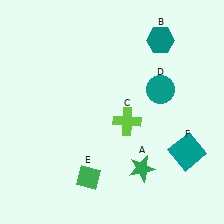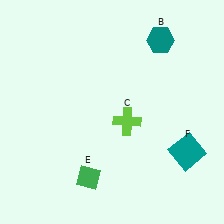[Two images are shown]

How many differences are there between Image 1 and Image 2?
There are 2 differences between the two images.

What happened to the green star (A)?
The green star (A) was removed in Image 2. It was in the bottom-right area of Image 1.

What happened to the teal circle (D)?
The teal circle (D) was removed in Image 2. It was in the top-right area of Image 1.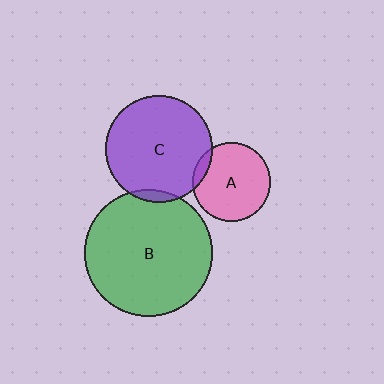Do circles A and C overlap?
Yes.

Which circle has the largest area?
Circle B (green).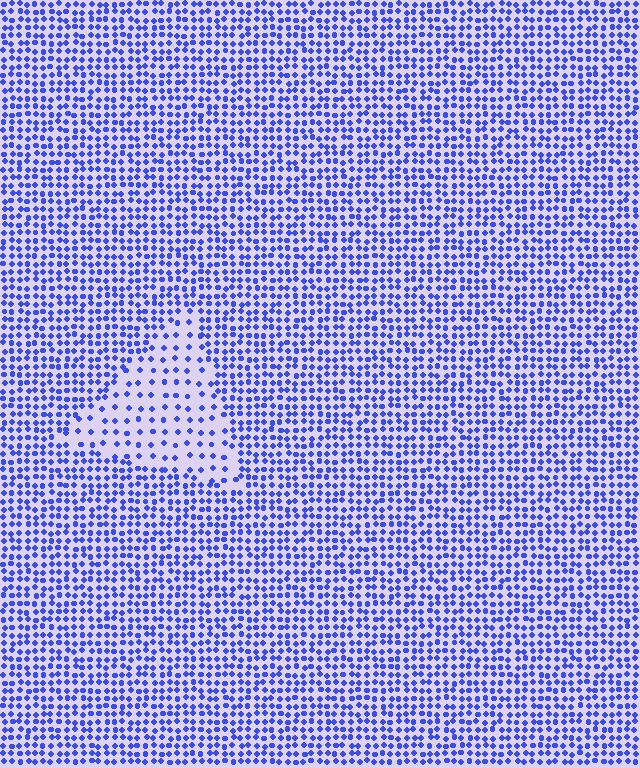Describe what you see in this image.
The image contains small blue elements arranged at two different densities. A triangle-shaped region is visible where the elements are less densely packed than the surrounding area.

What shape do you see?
I see a triangle.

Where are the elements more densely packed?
The elements are more densely packed outside the triangle boundary.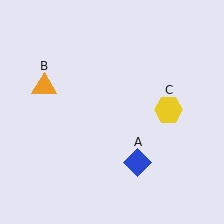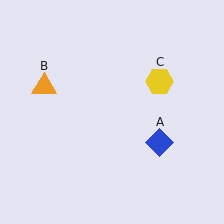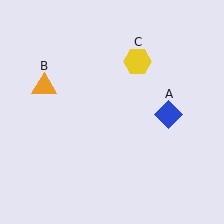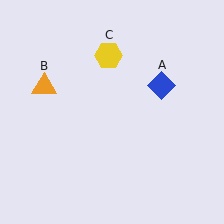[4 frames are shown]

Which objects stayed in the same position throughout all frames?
Orange triangle (object B) remained stationary.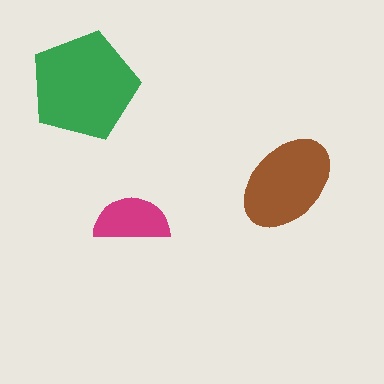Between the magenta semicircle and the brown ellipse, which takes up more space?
The brown ellipse.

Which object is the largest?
The green pentagon.